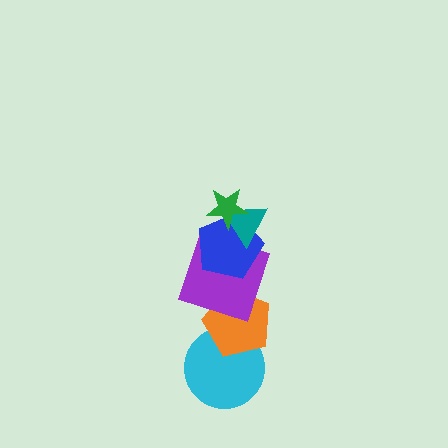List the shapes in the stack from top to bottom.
From top to bottom: the green star, the teal triangle, the blue pentagon, the purple square, the orange pentagon, the cyan circle.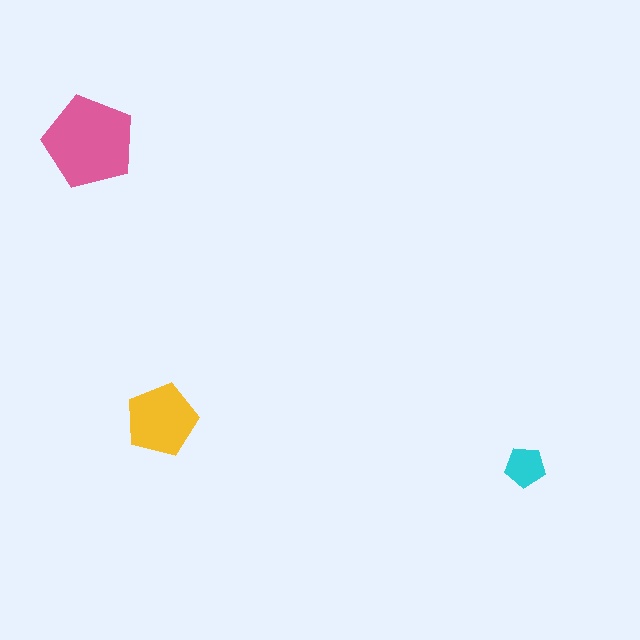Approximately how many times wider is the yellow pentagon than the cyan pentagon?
About 2 times wider.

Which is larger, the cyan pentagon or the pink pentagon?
The pink one.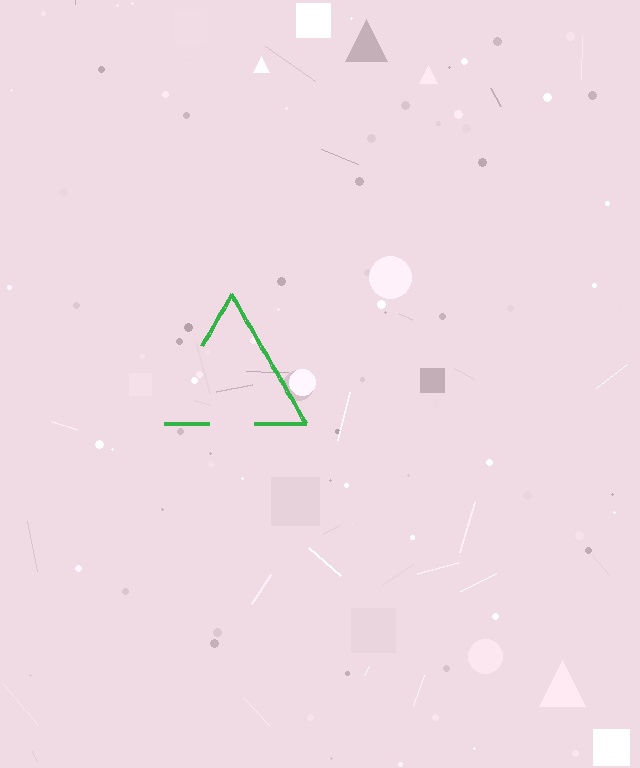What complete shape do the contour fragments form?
The contour fragments form a triangle.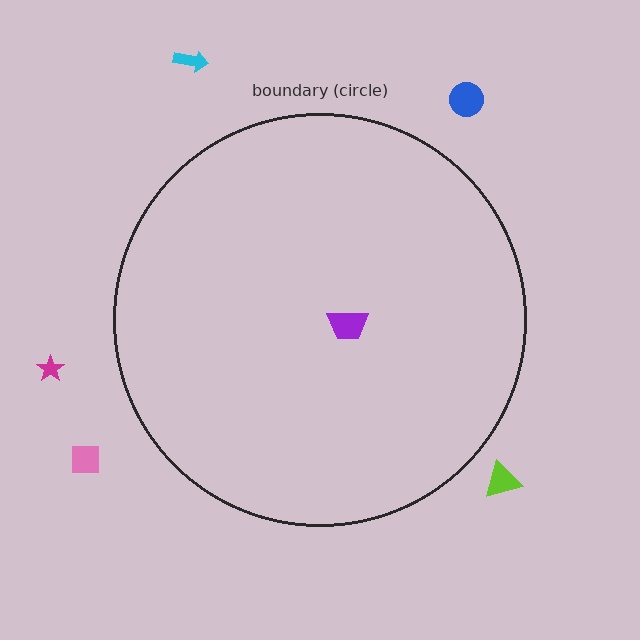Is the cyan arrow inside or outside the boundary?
Outside.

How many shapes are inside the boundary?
1 inside, 5 outside.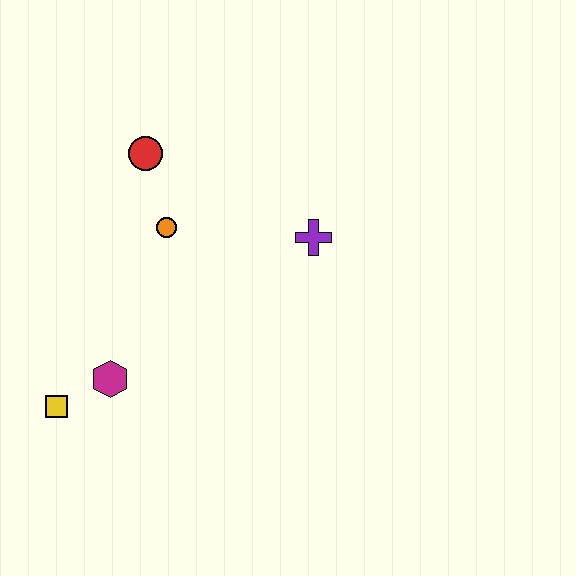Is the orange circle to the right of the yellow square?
Yes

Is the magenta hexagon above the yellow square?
Yes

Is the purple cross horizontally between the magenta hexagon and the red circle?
No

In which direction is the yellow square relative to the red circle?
The yellow square is below the red circle.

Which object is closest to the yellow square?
The magenta hexagon is closest to the yellow square.